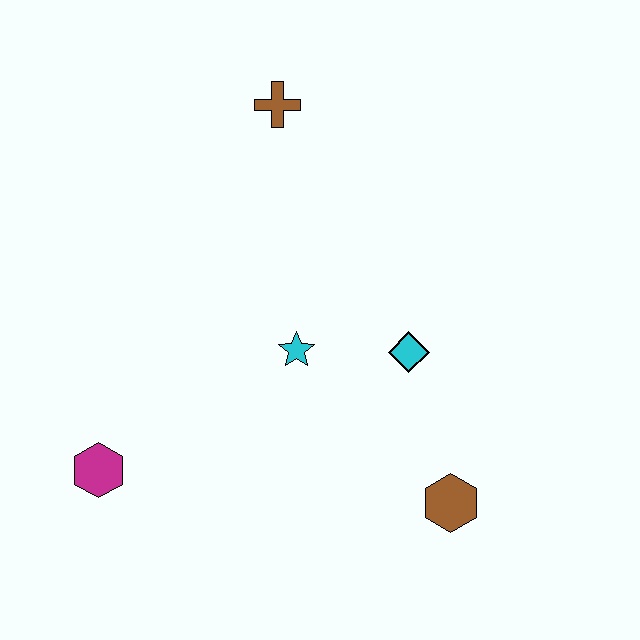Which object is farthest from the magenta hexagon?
The brown cross is farthest from the magenta hexagon.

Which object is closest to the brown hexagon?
The cyan diamond is closest to the brown hexagon.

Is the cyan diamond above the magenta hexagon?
Yes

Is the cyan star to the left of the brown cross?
No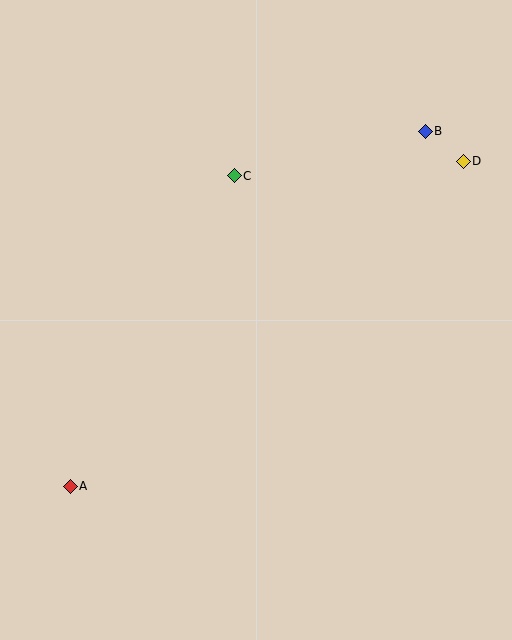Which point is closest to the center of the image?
Point C at (234, 176) is closest to the center.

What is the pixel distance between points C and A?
The distance between C and A is 351 pixels.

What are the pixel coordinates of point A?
Point A is at (70, 486).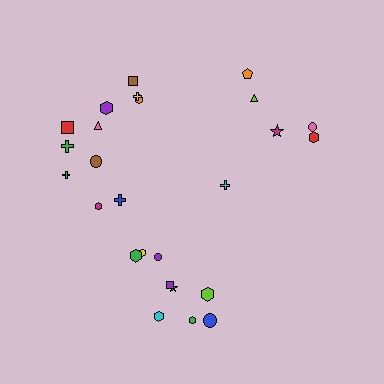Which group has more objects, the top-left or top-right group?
The top-left group.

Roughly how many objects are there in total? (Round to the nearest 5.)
Roughly 25 objects in total.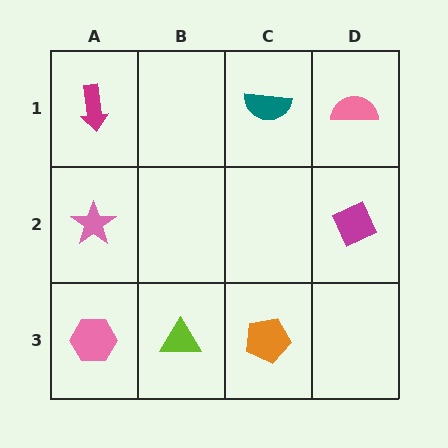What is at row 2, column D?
A magenta diamond.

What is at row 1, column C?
A teal semicircle.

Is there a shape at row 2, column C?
No, that cell is empty.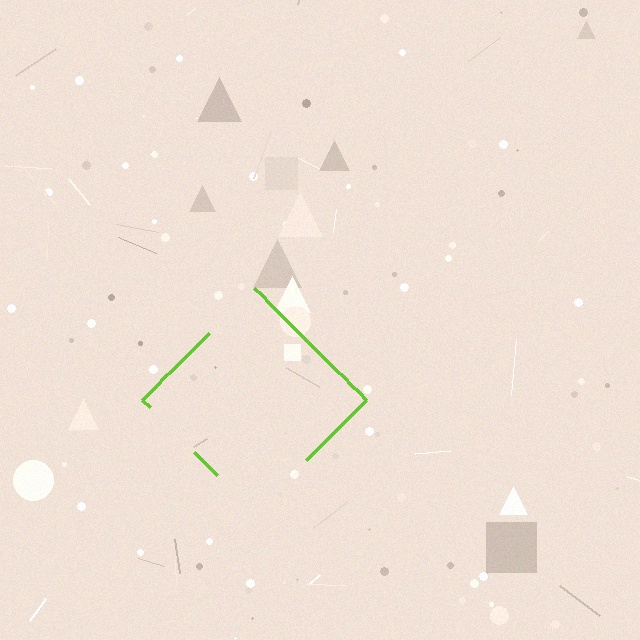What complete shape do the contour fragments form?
The contour fragments form a diamond.